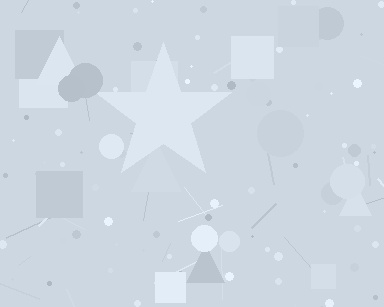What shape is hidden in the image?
A star is hidden in the image.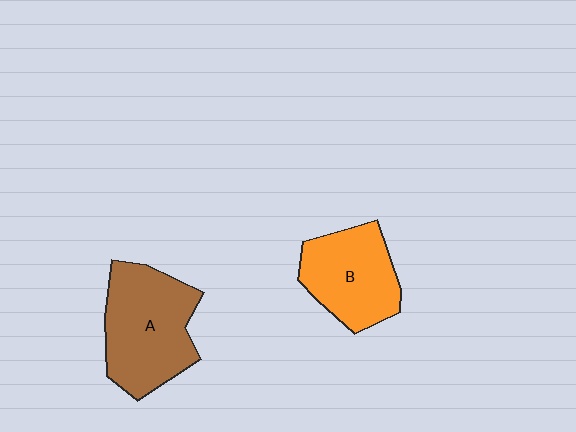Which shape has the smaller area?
Shape B (orange).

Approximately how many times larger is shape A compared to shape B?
Approximately 1.3 times.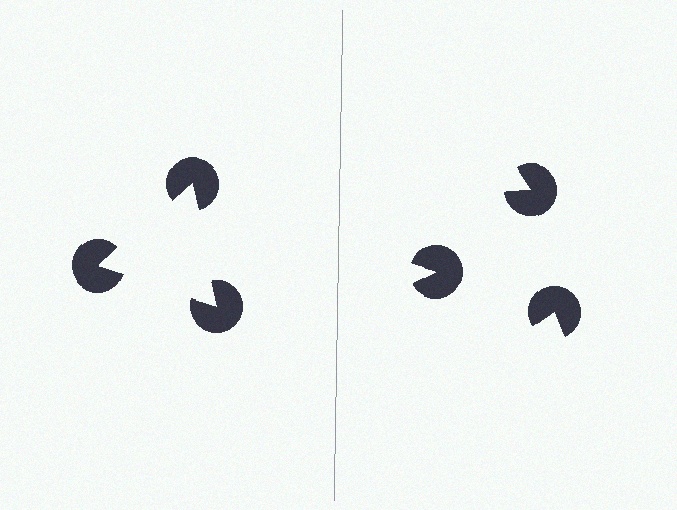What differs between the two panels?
The pac-man discs are positioned identically on both sides; only the wedge orientations differ. On the left they align to a triangle; on the right they are misaligned.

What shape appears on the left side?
An illusory triangle.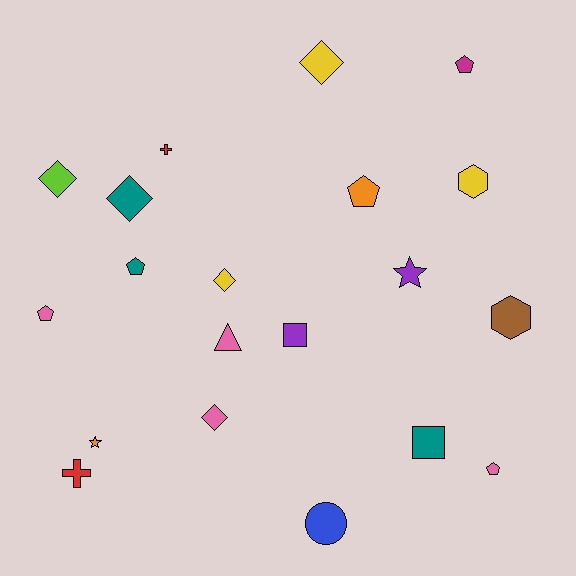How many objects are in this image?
There are 20 objects.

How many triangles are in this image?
There is 1 triangle.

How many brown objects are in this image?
There is 1 brown object.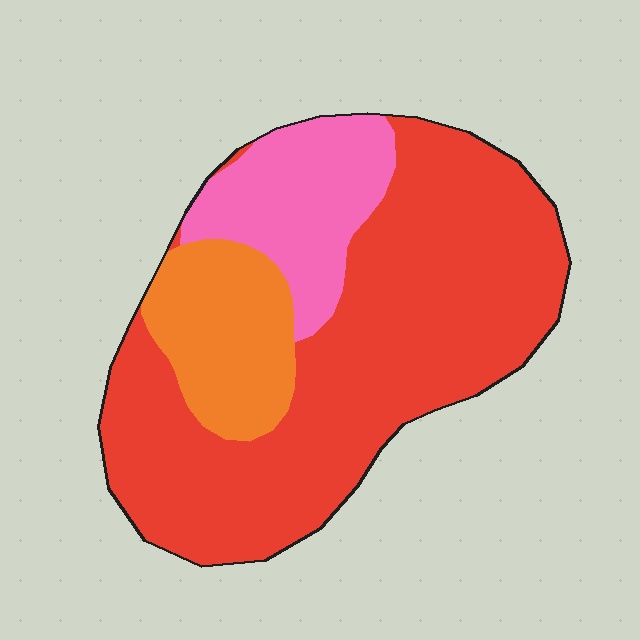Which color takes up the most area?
Red, at roughly 65%.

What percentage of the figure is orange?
Orange takes up less than a quarter of the figure.